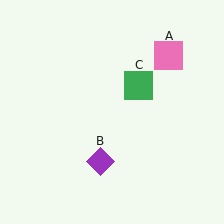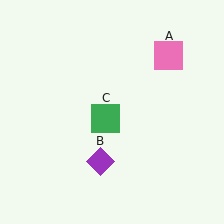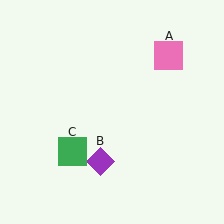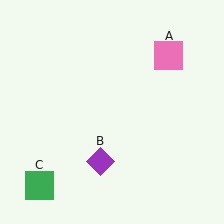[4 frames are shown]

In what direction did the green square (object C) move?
The green square (object C) moved down and to the left.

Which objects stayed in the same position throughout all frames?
Pink square (object A) and purple diamond (object B) remained stationary.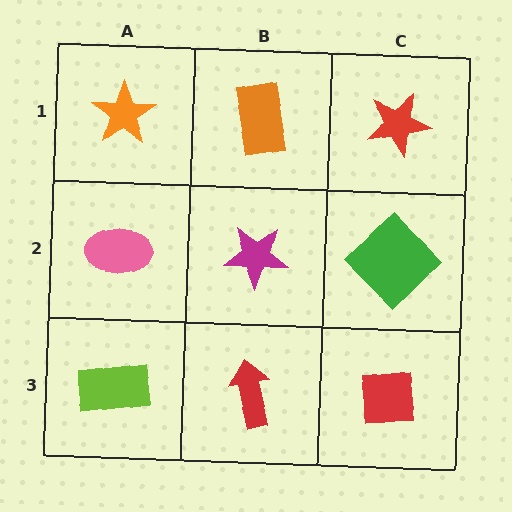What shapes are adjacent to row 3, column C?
A green diamond (row 2, column C), a red arrow (row 3, column B).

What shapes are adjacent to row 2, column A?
An orange star (row 1, column A), a lime rectangle (row 3, column A), a magenta star (row 2, column B).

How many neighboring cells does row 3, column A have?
2.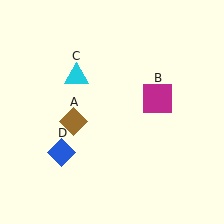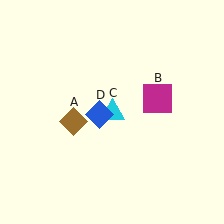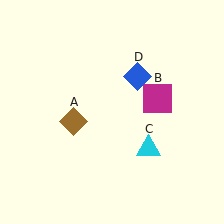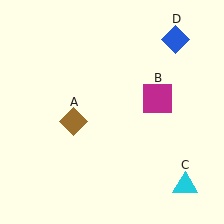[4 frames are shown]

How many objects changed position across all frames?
2 objects changed position: cyan triangle (object C), blue diamond (object D).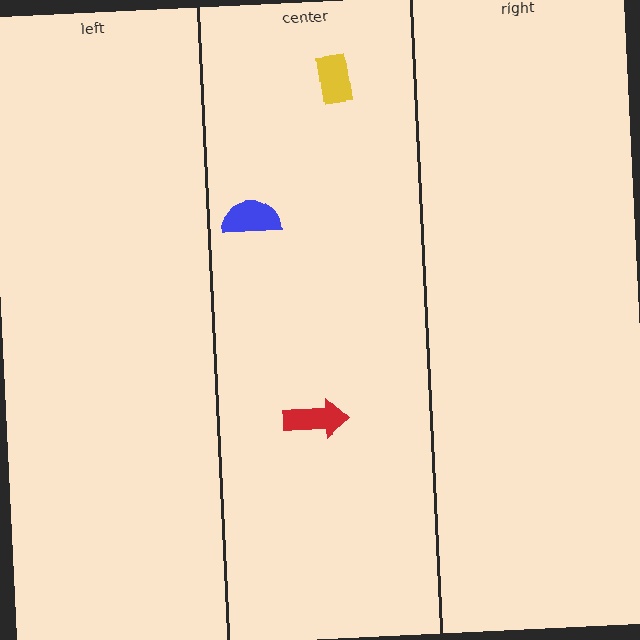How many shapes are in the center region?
3.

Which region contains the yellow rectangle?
The center region.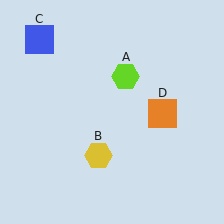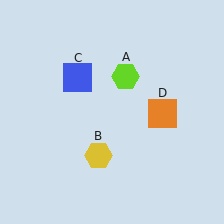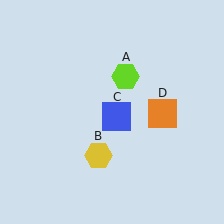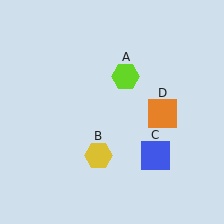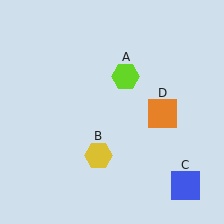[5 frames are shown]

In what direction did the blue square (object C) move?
The blue square (object C) moved down and to the right.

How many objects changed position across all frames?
1 object changed position: blue square (object C).